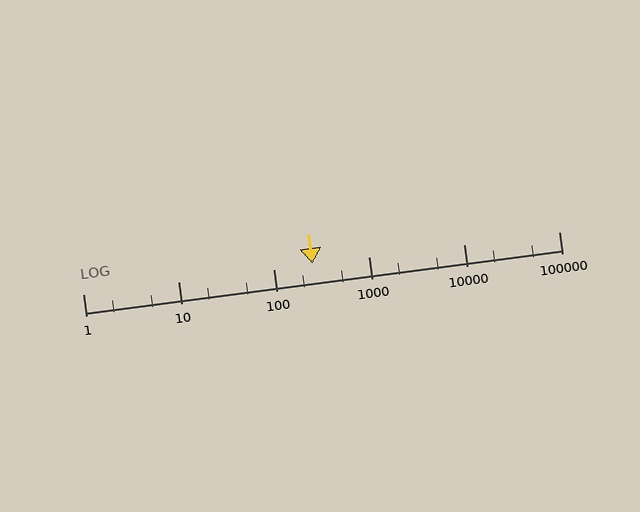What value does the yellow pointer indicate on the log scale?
The pointer indicates approximately 260.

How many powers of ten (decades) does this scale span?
The scale spans 5 decades, from 1 to 100000.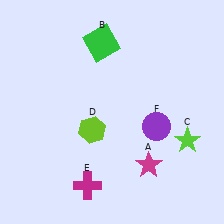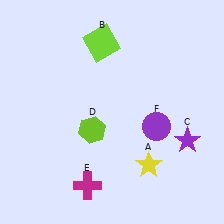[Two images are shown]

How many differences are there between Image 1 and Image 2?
There are 3 differences between the two images.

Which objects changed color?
A changed from magenta to yellow. B changed from green to lime. C changed from lime to purple.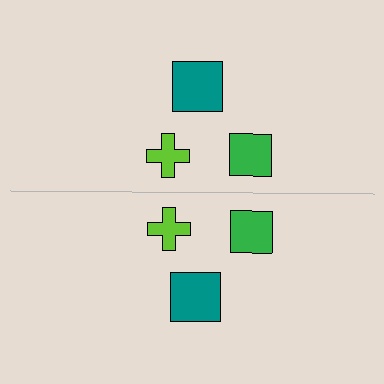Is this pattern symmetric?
Yes, this pattern has bilateral (reflection) symmetry.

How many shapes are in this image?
There are 6 shapes in this image.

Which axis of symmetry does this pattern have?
The pattern has a horizontal axis of symmetry running through the center of the image.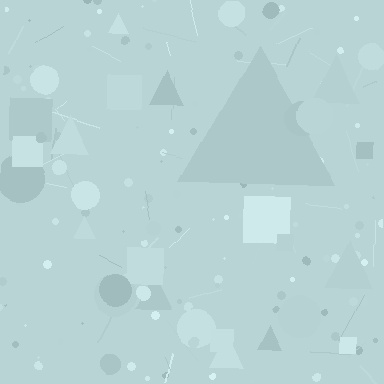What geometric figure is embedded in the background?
A triangle is embedded in the background.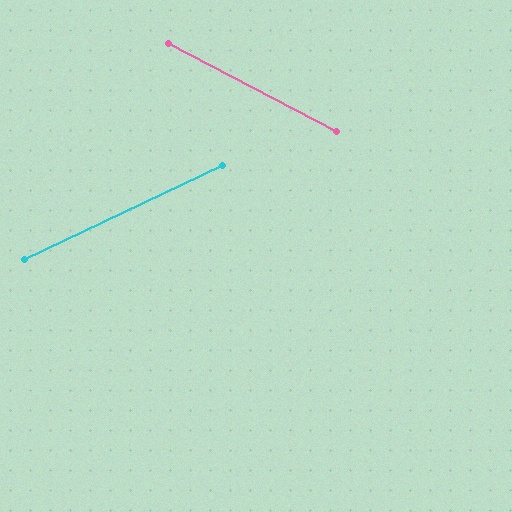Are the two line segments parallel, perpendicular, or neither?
Neither parallel nor perpendicular — they differ by about 53°.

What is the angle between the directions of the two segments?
Approximately 53 degrees.